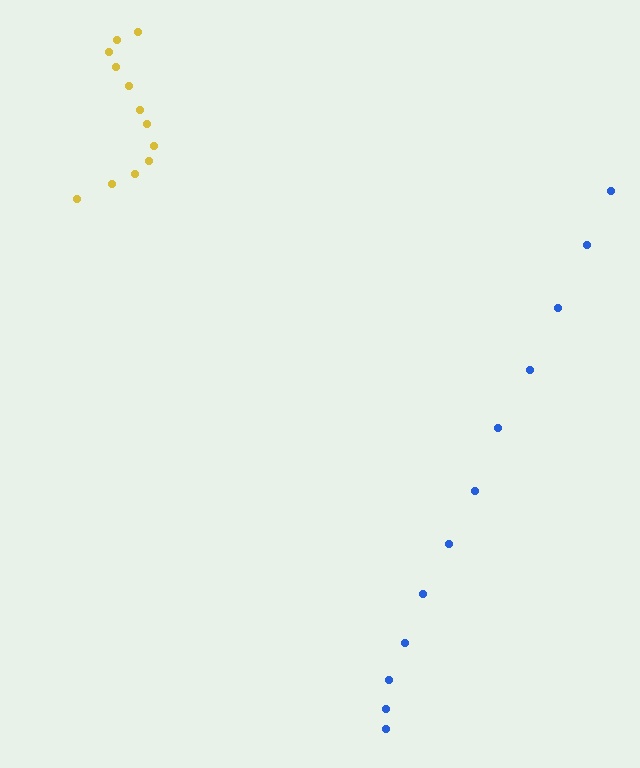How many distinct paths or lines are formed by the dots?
There are 2 distinct paths.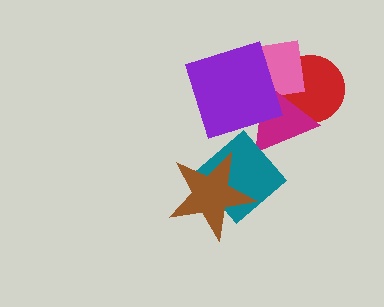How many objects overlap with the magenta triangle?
5 objects overlap with the magenta triangle.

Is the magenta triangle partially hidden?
Yes, it is partially covered by another shape.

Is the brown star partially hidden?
No, no other shape covers it.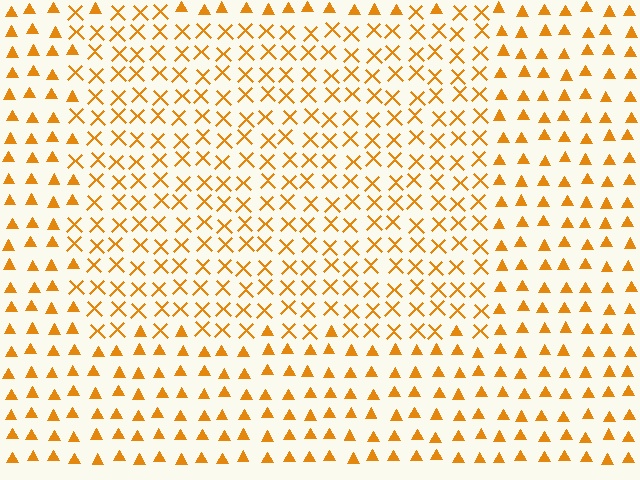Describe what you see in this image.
The image is filled with small orange elements arranged in a uniform grid. A rectangle-shaped region contains X marks, while the surrounding area contains triangles. The boundary is defined purely by the change in element shape.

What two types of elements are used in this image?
The image uses X marks inside the rectangle region and triangles outside it.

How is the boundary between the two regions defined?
The boundary is defined by a change in element shape: X marks inside vs. triangles outside. All elements share the same color and spacing.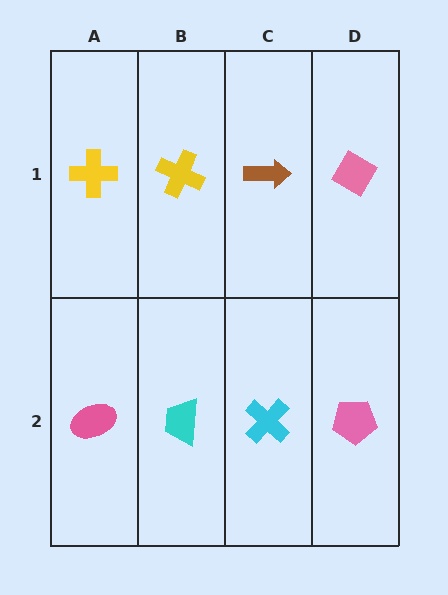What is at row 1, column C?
A brown arrow.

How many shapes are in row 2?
4 shapes.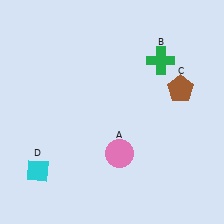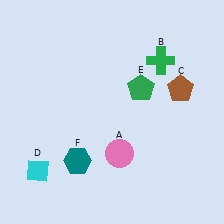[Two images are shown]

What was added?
A green pentagon (E), a teal hexagon (F) were added in Image 2.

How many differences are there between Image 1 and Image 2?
There are 2 differences between the two images.